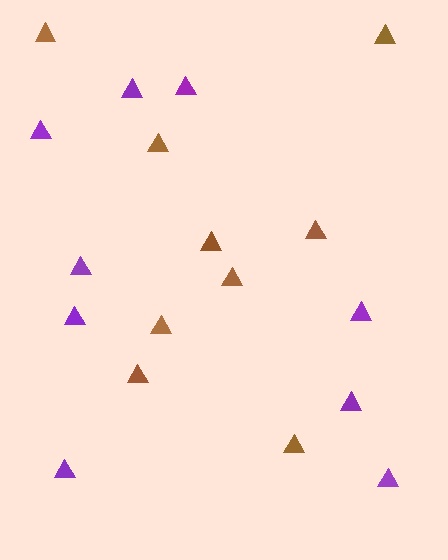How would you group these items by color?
There are 2 groups: one group of brown triangles (9) and one group of purple triangles (9).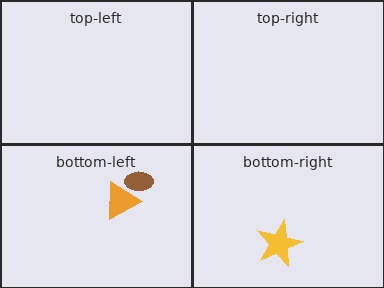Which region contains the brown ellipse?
The bottom-left region.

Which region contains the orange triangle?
The bottom-left region.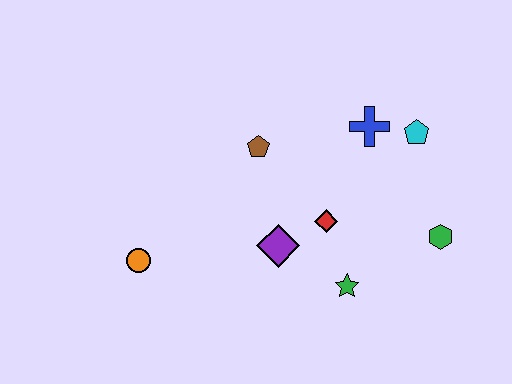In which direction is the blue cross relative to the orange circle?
The blue cross is to the right of the orange circle.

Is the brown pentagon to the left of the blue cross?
Yes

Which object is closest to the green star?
The red diamond is closest to the green star.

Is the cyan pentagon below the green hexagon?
No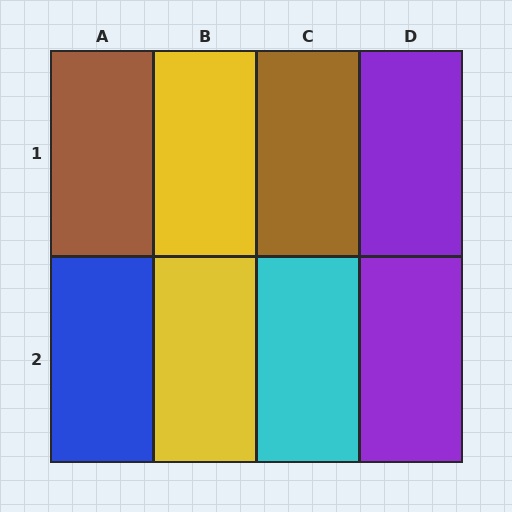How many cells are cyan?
1 cell is cyan.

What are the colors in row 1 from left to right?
Brown, yellow, brown, purple.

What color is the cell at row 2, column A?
Blue.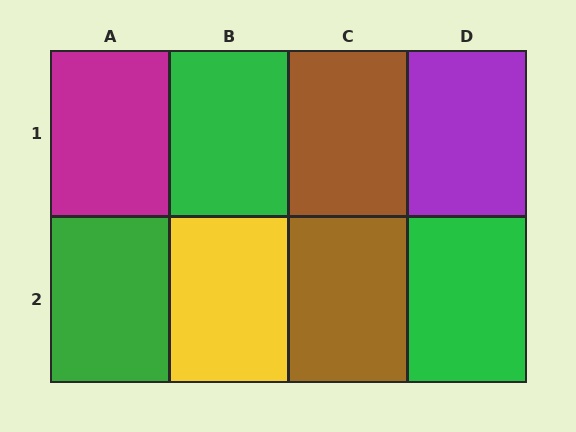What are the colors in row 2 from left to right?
Green, yellow, brown, green.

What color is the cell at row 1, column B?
Green.